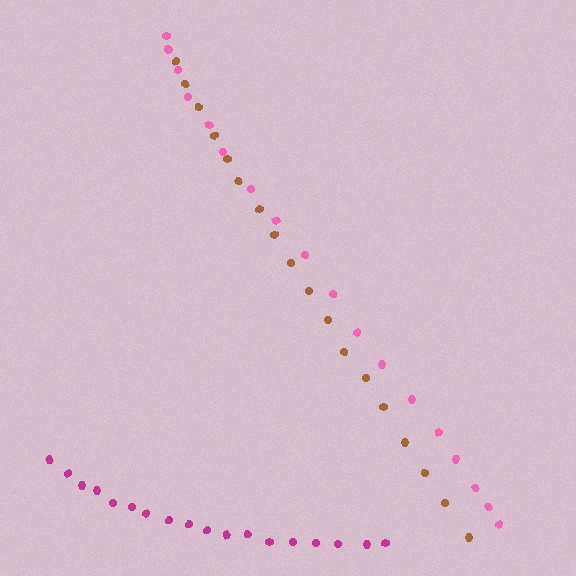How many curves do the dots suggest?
There are 3 distinct paths.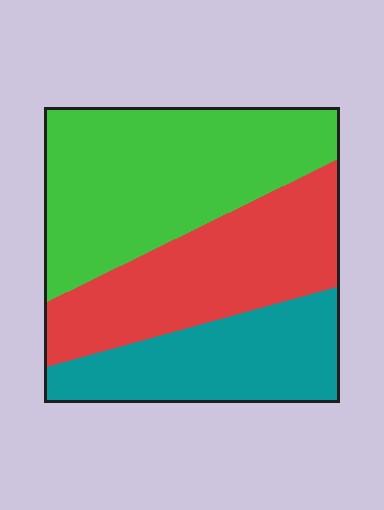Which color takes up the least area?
Teal, at roughly 25%.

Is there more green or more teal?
Green.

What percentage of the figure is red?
Red covers about 30% of the figure.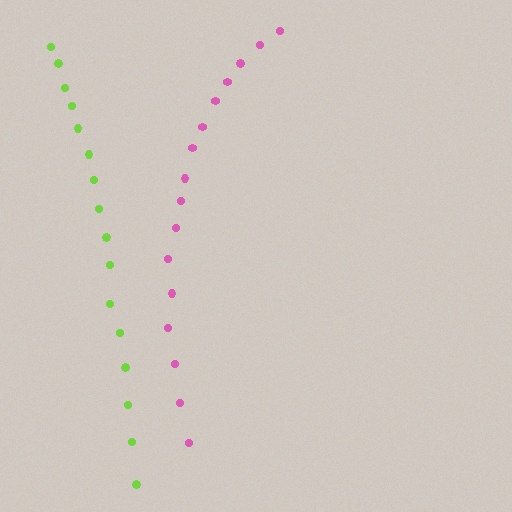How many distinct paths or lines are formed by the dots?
There are 2 distinct paths.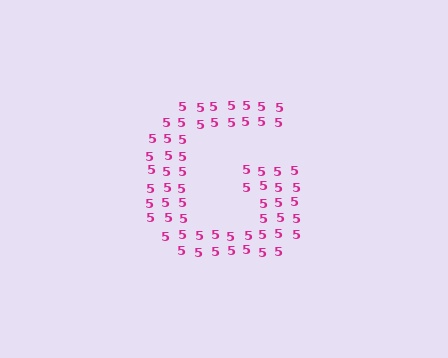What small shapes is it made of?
It is made of small digit 5's.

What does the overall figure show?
The overall figure shows the letter G.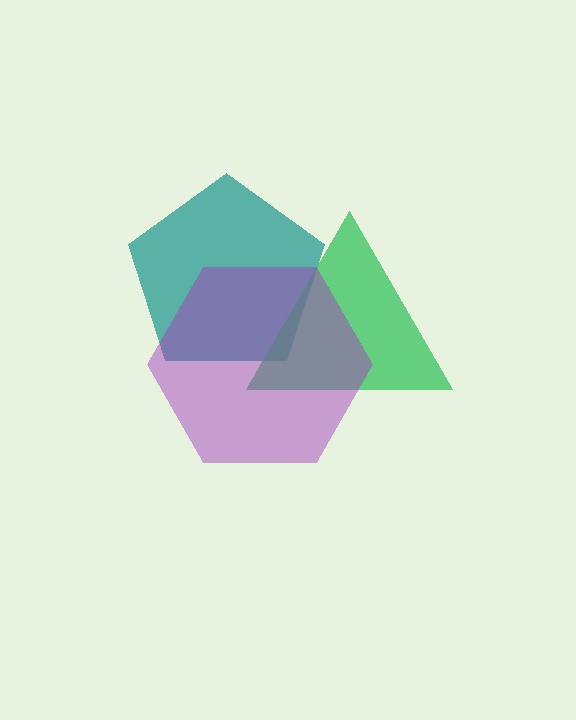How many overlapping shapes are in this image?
There are 3 overlapping shapes in the image.